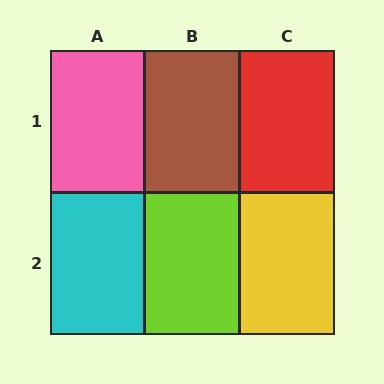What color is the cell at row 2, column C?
Yellow.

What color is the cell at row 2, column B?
Lime.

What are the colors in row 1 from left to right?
Pink, brown, red.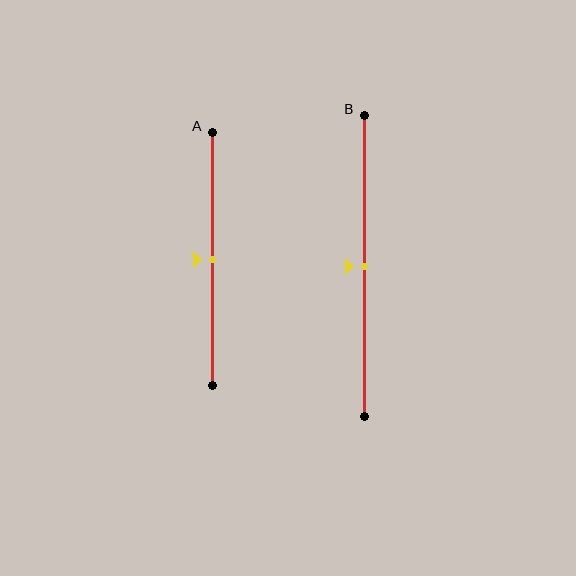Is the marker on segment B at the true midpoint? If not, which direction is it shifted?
Yes, the marker on segment B is at the true midpoint.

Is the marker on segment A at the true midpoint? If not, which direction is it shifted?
Yes, the marker on segment A is at the true midpoint.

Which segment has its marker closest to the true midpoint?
Segment A has its marker closest to the true midpoint.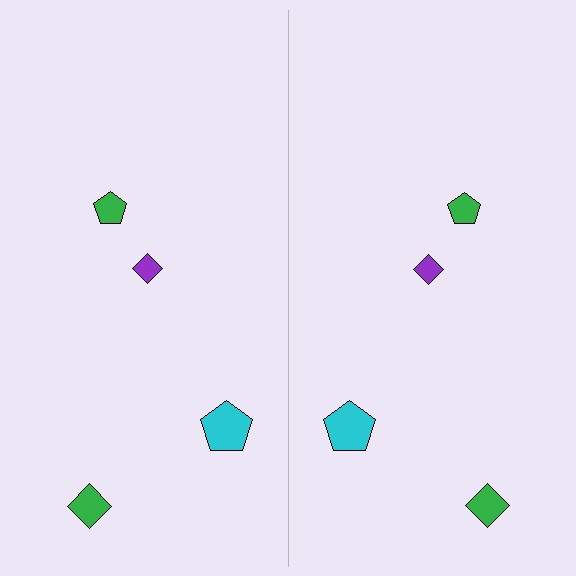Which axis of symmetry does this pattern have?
The pattern has a vertical axis of symmetry running through the center of the image.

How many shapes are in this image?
There are 8 shapes in this image.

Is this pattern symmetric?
Yes, this pattern has bilateral (reflection) symmetry.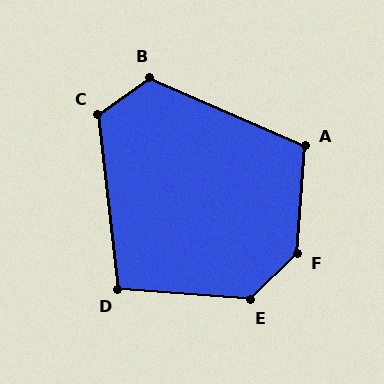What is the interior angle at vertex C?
Approximately 119 degrees (obtuse).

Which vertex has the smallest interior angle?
D, at approximately 101 degrees.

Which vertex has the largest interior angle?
F, at approximately 138 degrees.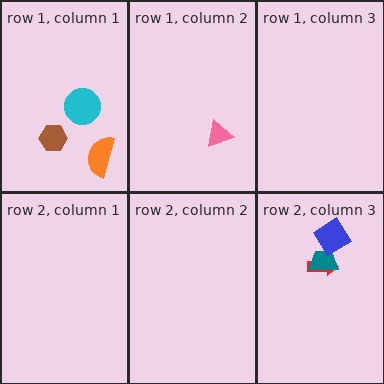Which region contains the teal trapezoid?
The row 2, column 3 region.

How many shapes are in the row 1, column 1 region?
3.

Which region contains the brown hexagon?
The row 1, column 1 region.